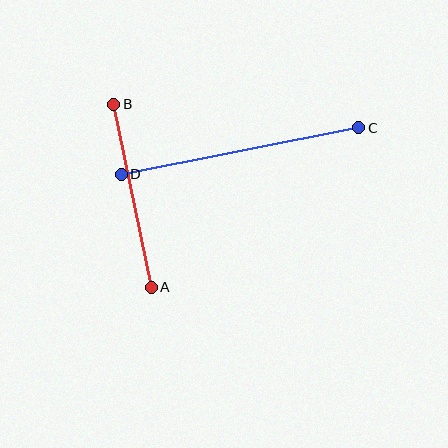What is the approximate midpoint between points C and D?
The midpoint is at approximately (240, 151) pixels.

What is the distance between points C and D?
The distance is approximately 242 pixels.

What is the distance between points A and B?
The distance is approximately 187 pixels.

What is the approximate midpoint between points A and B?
The midpoint is at approximately (132, 196) pixels.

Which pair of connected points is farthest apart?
Points C and D are farthest apart.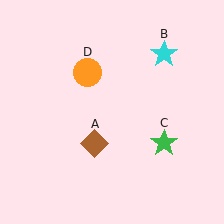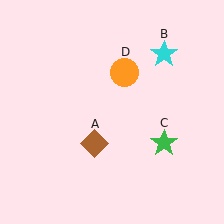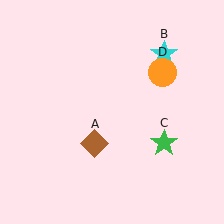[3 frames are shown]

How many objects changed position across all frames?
1 object changed position: orange circle (object D).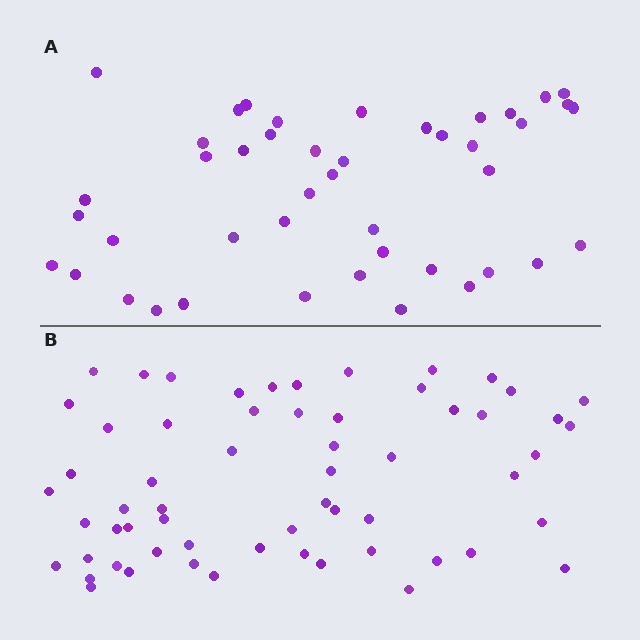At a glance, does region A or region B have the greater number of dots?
Region B (the bottom region) has more dots.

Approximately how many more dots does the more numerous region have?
Region B has approximately 15 more dots than region A.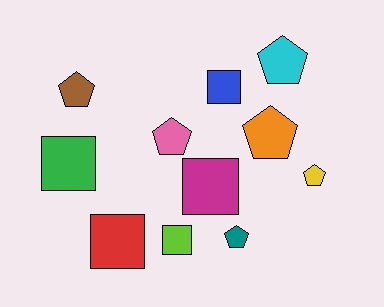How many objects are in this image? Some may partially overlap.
There are 11 objects.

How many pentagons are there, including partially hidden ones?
There are 6 pentagons.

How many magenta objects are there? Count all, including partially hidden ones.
There is 1 magenta object.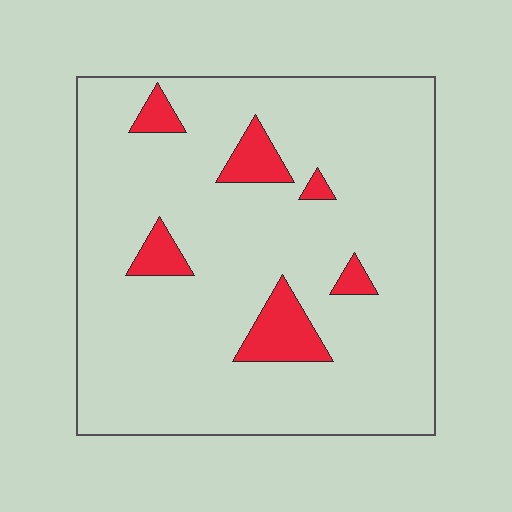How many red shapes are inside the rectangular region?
6.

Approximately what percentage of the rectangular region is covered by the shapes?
Approximately 10%.